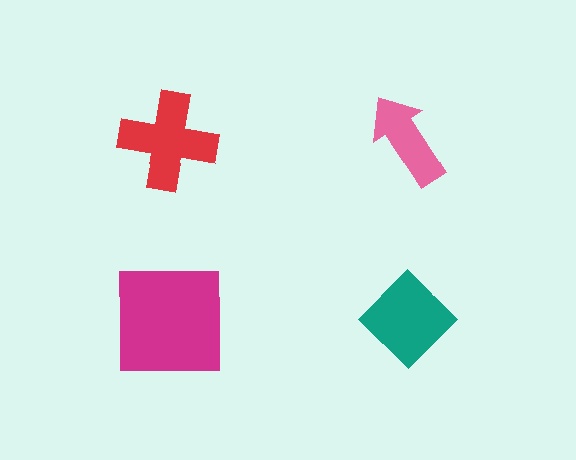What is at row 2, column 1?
A magenta square.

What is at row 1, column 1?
A red cross.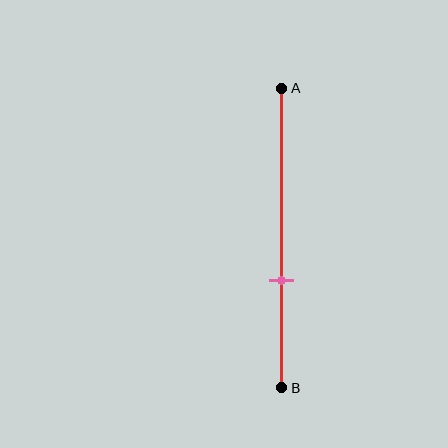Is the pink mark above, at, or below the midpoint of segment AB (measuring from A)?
The pink mark is below the midpoint of segment AB.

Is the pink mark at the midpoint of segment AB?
No, the mark is at about 65% from A, not at the 50% midpoint.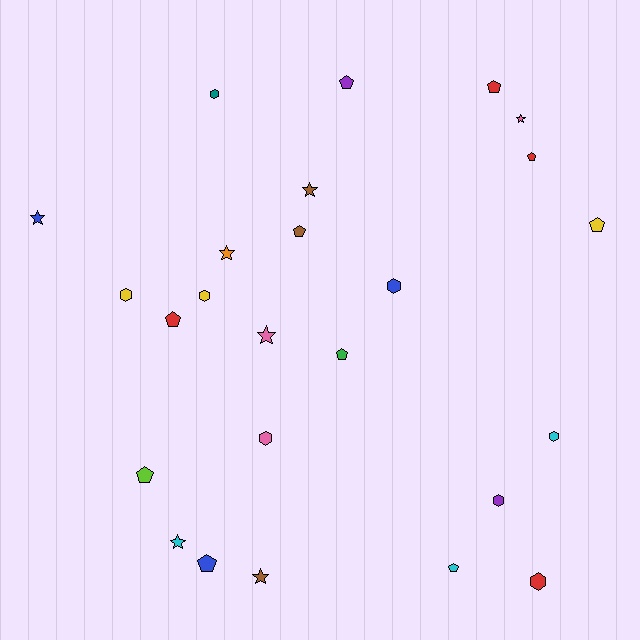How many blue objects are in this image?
There are 3 blue objects.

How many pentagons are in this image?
There are 10 pentagons.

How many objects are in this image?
There are 25 objects.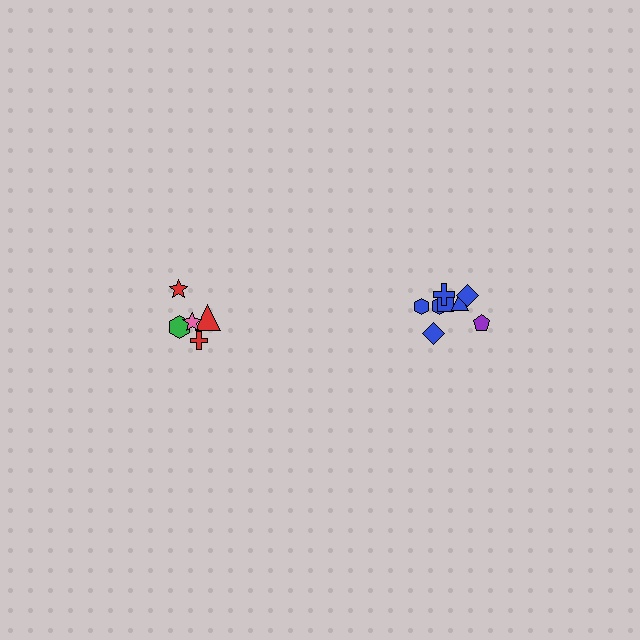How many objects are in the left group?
There are 5 objects.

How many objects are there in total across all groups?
There are 13 objects.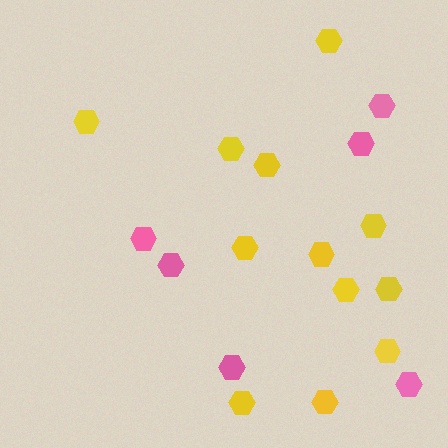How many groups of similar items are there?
There are 2 groups: one group of yellow hexagons (12) and one group of pink hexagons (6).